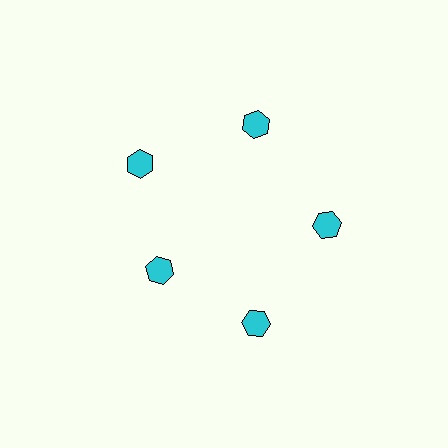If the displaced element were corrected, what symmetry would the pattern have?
It would have 5-fold rotational symmetry — the pattern would map onto itself every 72 degrees.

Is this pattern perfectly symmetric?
No. The 5 cyan hexagons are arranged in a ring, but one element near the 8 o'clock position is pulled inward toward the center, breaking the 5-fold rotational symmetry.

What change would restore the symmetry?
The symmetry would be restored by moving it outward, back onto the ring so that all 5 hexagons sit at equal angles and equal distance from the center.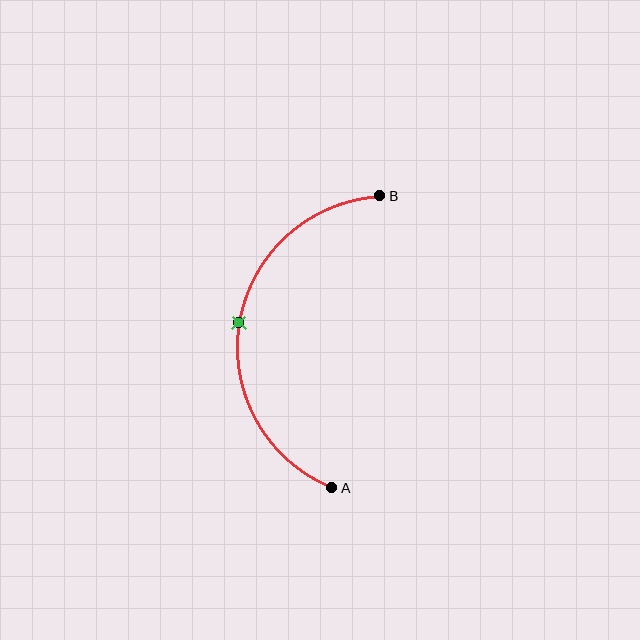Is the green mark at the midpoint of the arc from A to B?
Yes. The green mark lies on the arc at equal arc-length from both A and B — it is the arc midpoint.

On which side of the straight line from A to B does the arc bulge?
The arc bulges to the left of the straight line connecting A and B.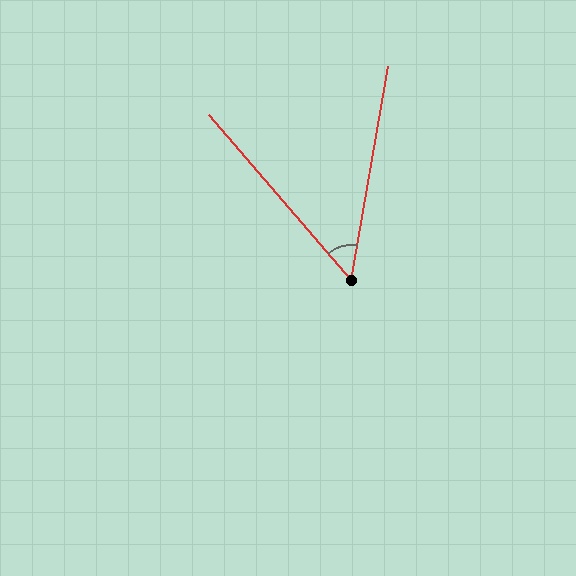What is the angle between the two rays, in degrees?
Approximately 50 degrees.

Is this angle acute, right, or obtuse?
It is acute.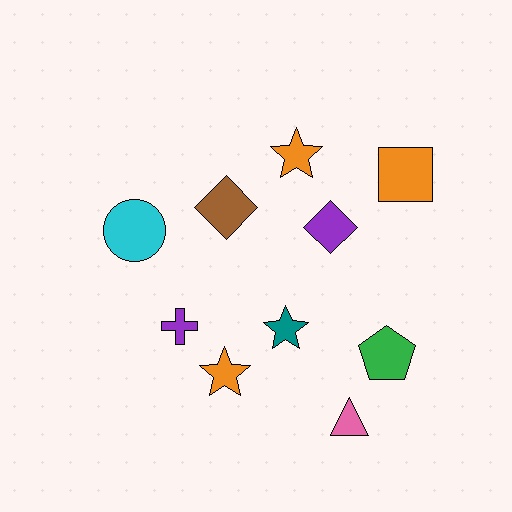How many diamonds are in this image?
There are 2 diamonds.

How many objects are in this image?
There are 10 objects.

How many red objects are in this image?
There are no red objects.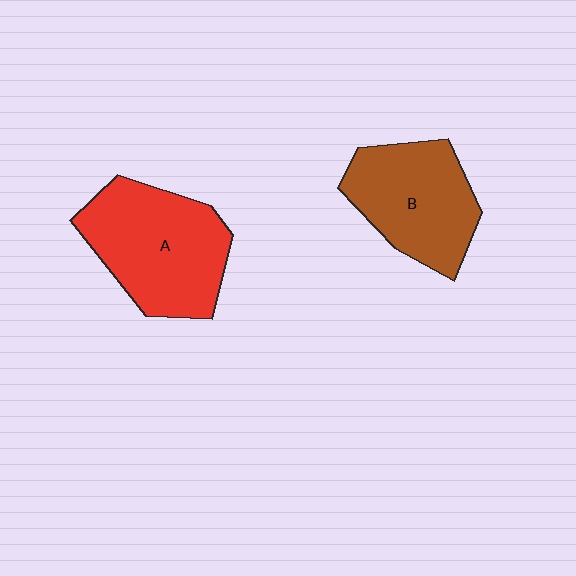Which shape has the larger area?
Shape A (red).